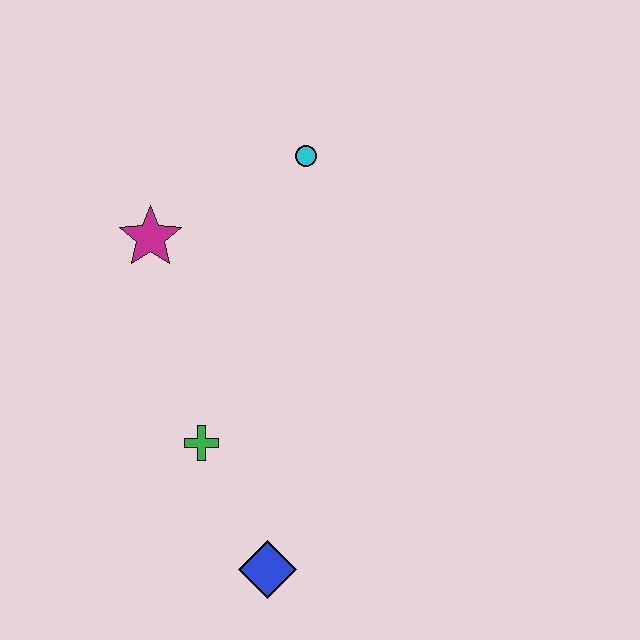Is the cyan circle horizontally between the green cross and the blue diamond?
No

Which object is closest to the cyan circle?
The magenta star is closest to the cyan circle.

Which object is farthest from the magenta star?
The blue diamond is farthest from the magenta star.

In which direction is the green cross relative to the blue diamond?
The green cross is above the blue diamond.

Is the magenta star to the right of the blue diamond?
No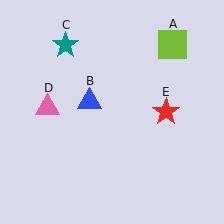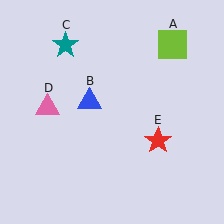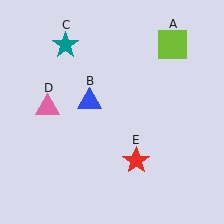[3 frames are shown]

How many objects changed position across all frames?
1 object changed position: red star (object E).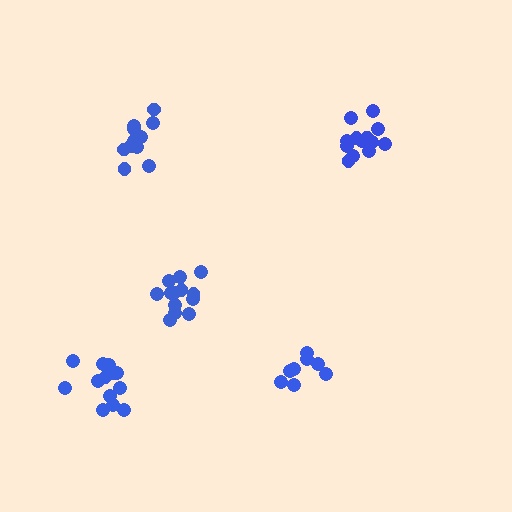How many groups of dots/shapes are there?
There are 5 groups.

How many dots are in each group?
Group 1: 12 dots, Group 2: 13 dots, Group 3: 13 dots, Group 4: 13 dots, Group 5: 8 dots (59 total).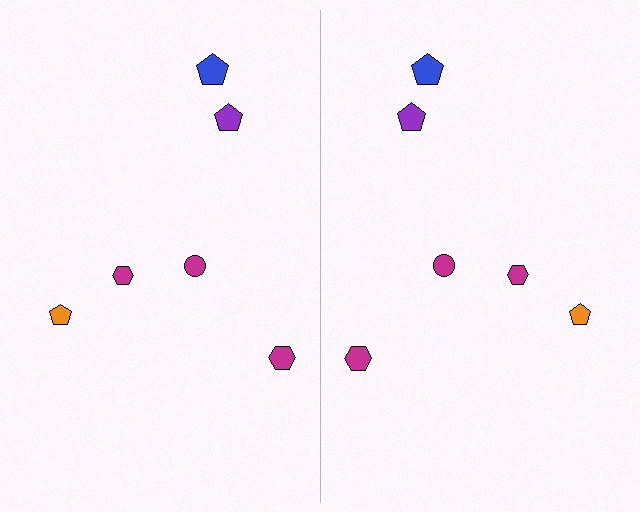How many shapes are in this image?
There are 12 shapes in this image.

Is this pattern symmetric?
Yes, this pattern has bilateral (reflection) symmetry.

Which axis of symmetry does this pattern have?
The pattern has a vertical axis of symmetry running through the center of the image.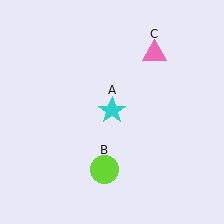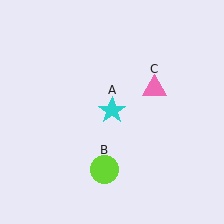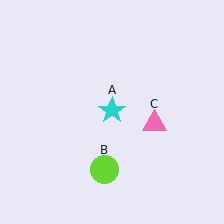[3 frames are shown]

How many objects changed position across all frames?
1 object changed position: pink triangle (object C).